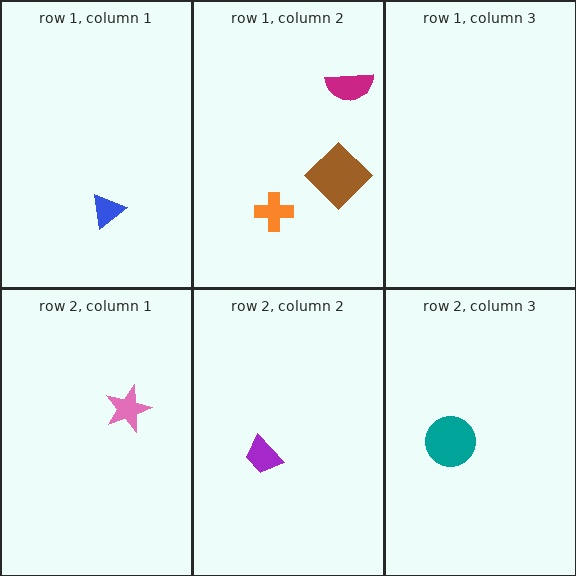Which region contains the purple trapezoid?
The row 2, column 2 region.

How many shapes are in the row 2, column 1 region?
1.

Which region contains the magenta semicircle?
The row 1, column 2 region.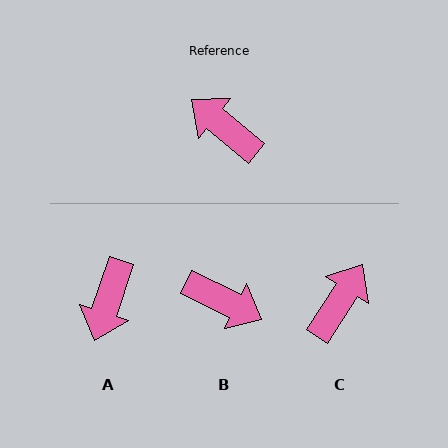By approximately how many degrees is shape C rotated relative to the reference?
Approximately 83 degrees clockwise.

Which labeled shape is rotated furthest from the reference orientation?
B, about 167 degrees away.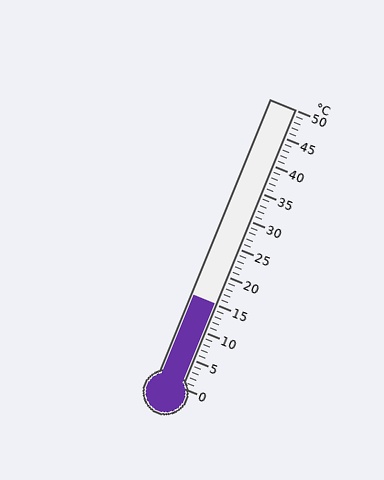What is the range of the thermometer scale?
The thermometer scale ranges from 0°C to 50°C.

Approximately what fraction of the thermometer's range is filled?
The thermometer is filled to approximately 30% of its range.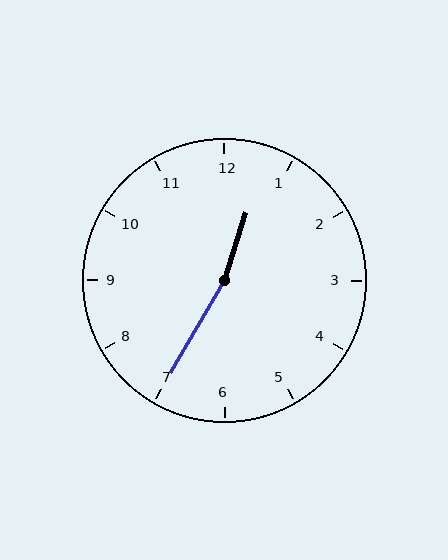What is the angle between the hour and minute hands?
Approximately 168 degrees.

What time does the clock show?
12:35.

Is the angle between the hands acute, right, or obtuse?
It is obtuse.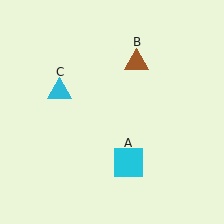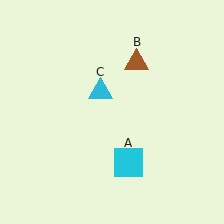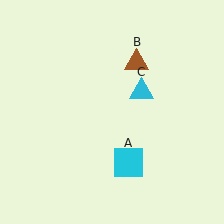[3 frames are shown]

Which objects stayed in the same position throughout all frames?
Cyan square (object A) and brown triangle (object B) remained stationary.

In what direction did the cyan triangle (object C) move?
The cyan triangle (object C) moved right.